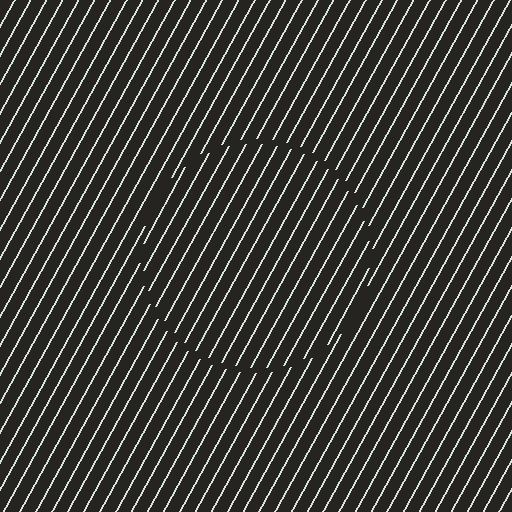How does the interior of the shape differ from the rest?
The interior of the shape contains the same grating, shifted by half a period — the contour is defined by the phase discontinuity where line-ends from the inner and outer gratings abut.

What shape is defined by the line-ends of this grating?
An illusory circle. The interior of the shape contains the same grating, shifted by half a period — the contour is defined by the phase discontinuity where line-ends from the inner and outer gratings abut.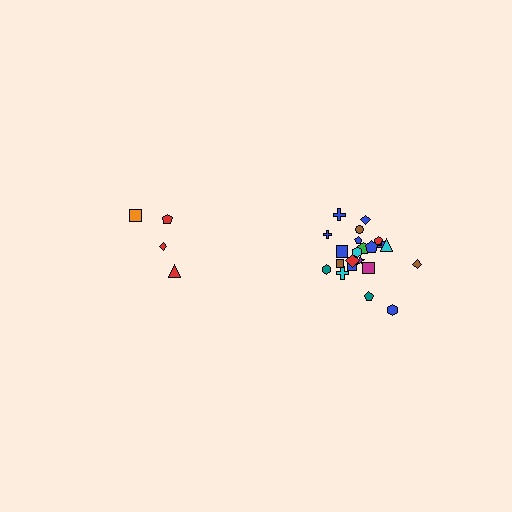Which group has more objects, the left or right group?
The right group.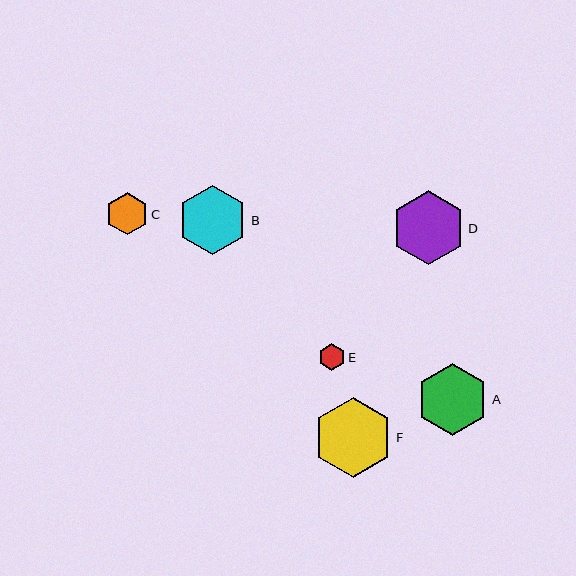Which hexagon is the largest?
Hexagon F is the largest with a size of approximately 80 pixels.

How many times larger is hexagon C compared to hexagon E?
Hexagon C is approximately 1.6 times the size of hexagon E.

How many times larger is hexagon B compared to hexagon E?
Hexagon B is approximately 2.6 times the size of hexagon E.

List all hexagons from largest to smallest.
From largest to smallest: F, D, A, B, C, E.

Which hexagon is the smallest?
Hexagon E is the smallest with a size of approximately 26 pixels.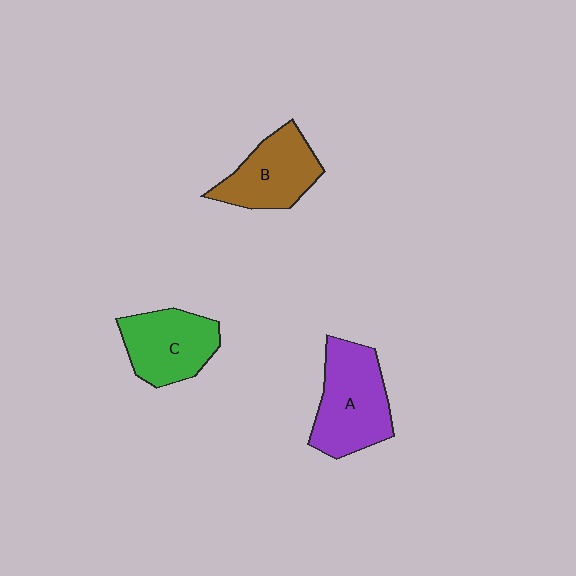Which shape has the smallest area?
Shape B (brown).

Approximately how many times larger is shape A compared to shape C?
Approximately 1.2 times.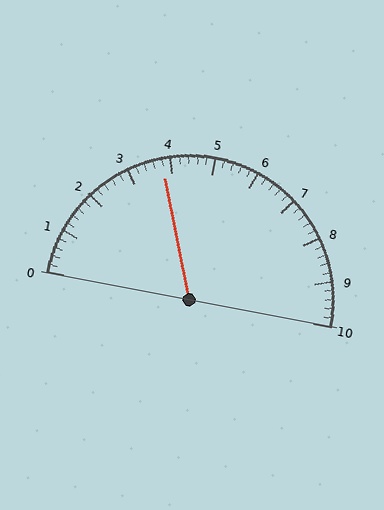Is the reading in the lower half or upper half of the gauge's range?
The reading is in the lower half of the range (0 to 10).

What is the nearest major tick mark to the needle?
The nearest major tick mark is 4.